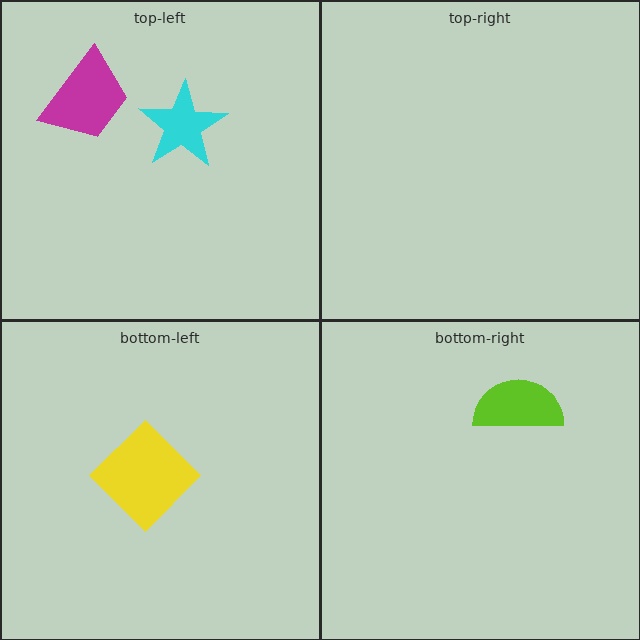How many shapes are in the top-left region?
2.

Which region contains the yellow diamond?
The bottom-left region.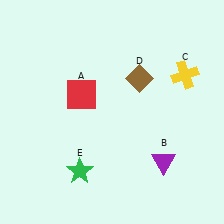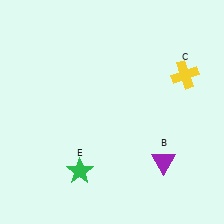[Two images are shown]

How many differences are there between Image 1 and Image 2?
There are 2 differences between the two images.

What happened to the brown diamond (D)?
The brown diamond (D) was removed in Image 2. It was in the top-right area of Image 1.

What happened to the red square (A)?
The red square (A) was removed in Image 2. It was in the top-left area of Image 1.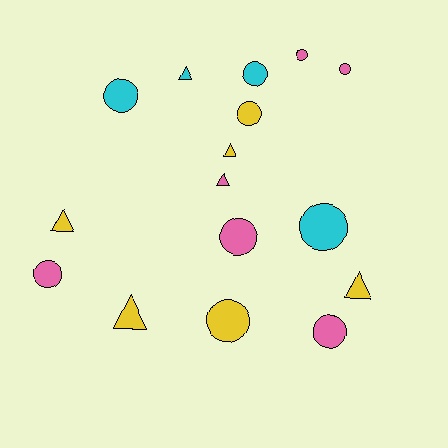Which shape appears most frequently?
Circle, with 10 objects.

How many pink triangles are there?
There is 1 pink triangle.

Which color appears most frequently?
Pink, with 6 objects.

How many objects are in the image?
There are 16 objects.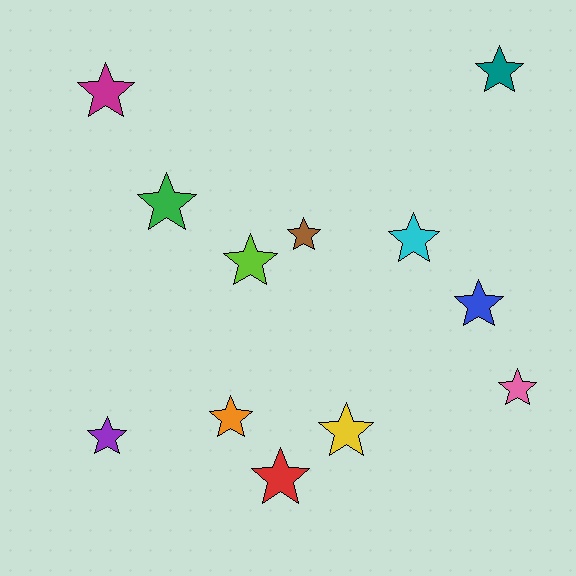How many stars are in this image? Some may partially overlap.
There are 12 stars.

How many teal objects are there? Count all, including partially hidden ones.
There is 1 teal object.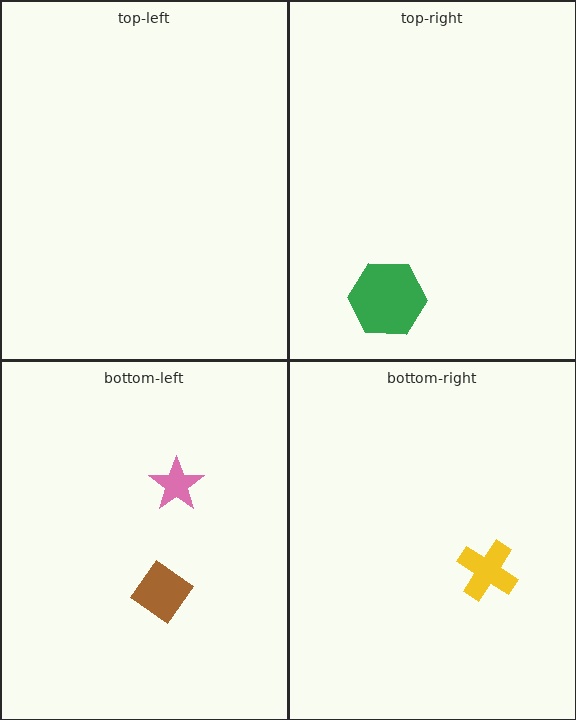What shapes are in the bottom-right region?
The yellow cross.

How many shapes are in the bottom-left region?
2.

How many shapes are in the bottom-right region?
1.